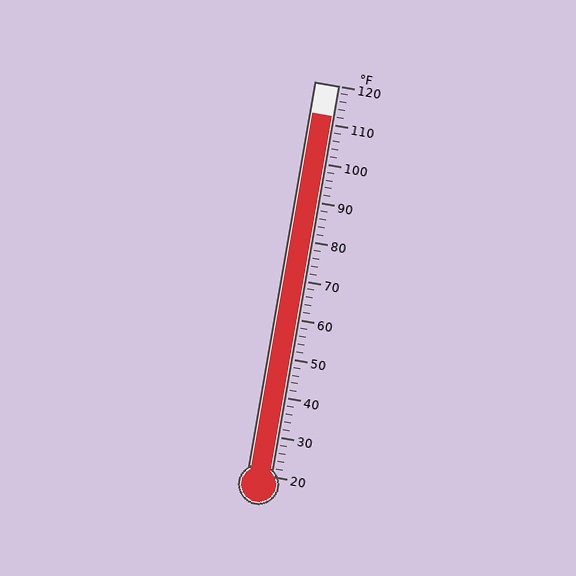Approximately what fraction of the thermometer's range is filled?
The thermometer is filled to approximately 90% of its range.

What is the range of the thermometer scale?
The thermometer scale ranges from 20°F to 120°F.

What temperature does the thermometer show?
The thermometer shows approximately 112°F.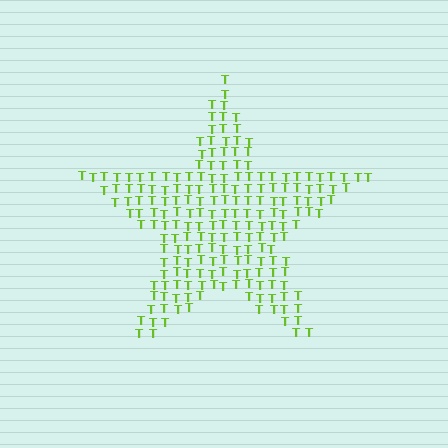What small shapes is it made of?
It is made of small letter T's.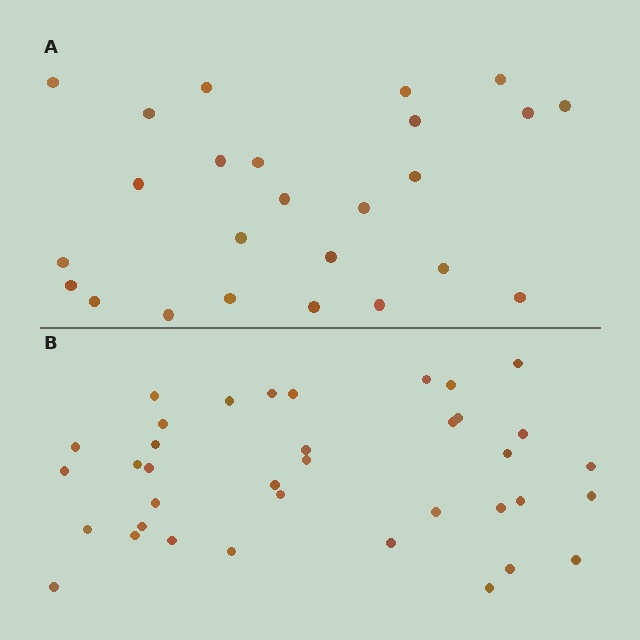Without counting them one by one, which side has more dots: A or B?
Region B (the bottom region) has more dots.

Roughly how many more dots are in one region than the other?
Region B has roughly 12 or so more dots than region A.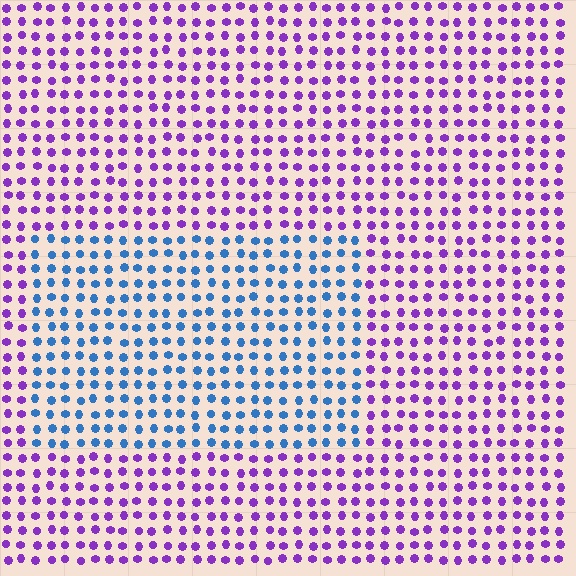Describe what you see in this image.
The image is filled with small purple elements in a uniform arrangement. A rectangle-shaped region is visible where the elements are tinted to a slightly different hue, forming a subtle color boundary.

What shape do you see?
I see a rectangle.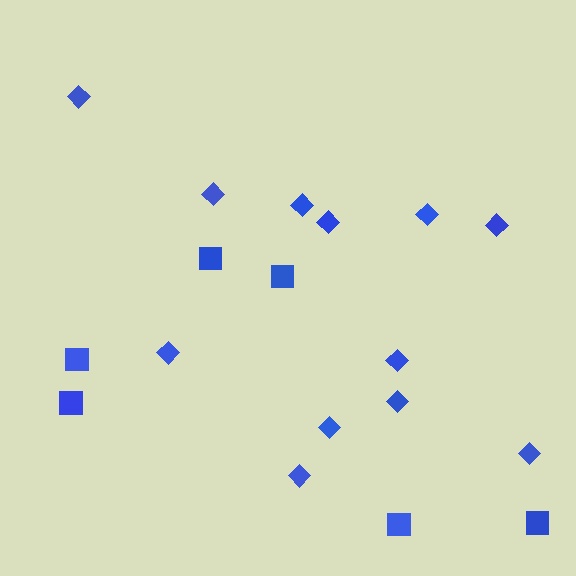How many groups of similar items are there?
There are 2 groups: one group of diamonds (12) and one group of squares (6).